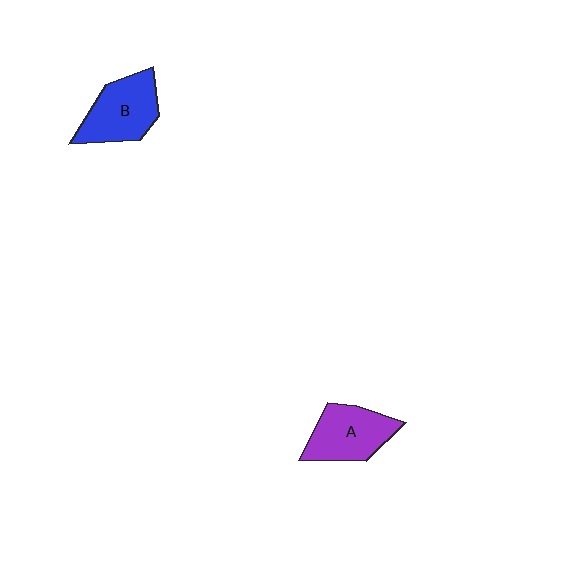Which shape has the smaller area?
Shape A (purple).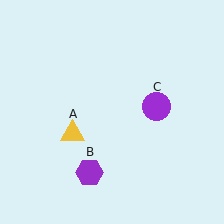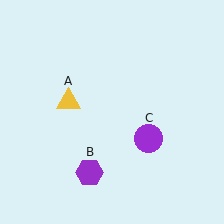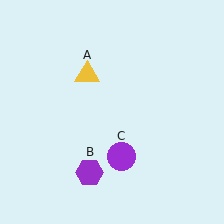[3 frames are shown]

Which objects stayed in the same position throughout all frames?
Purple hexagon (object B) remained stationary.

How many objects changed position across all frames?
2 objects changed position: yellow triangle (object A), purple circle (object C).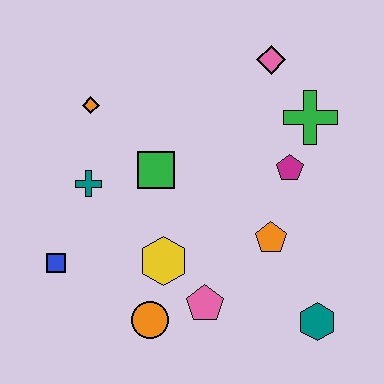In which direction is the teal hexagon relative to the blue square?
The teal hexagon is to the right of the blue square.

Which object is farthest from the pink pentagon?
The pink diamond is farthest from the pink pentagon.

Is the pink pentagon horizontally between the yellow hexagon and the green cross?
Yes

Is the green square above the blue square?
Yes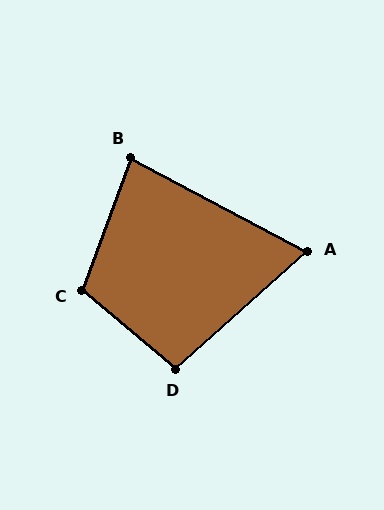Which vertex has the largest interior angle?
C, at approximately 110 degrees.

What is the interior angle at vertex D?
Approximately 98 degrees (obtuse).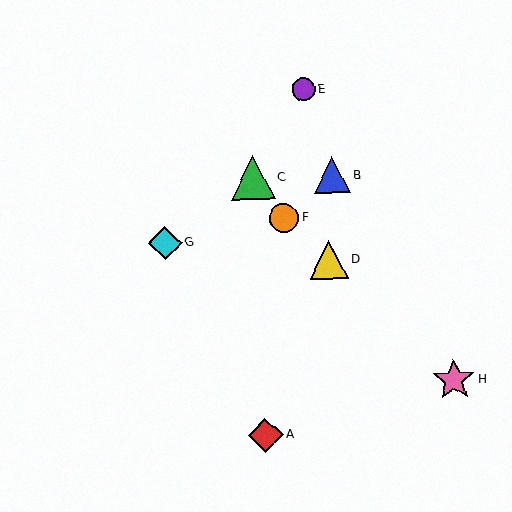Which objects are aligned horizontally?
Objects B, C are aligned horizontally.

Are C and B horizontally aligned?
Yes, both are at y≈178.